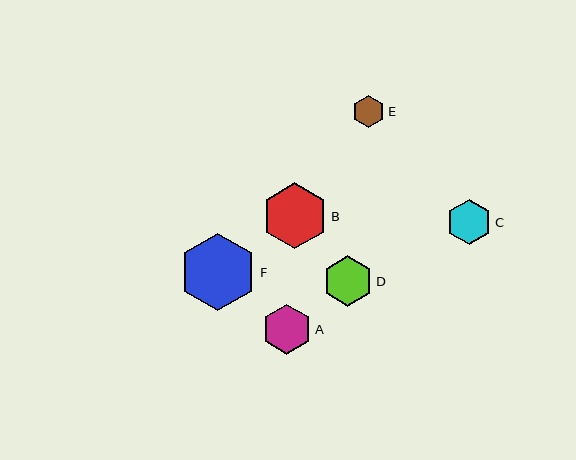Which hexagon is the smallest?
Hexagon E is the smallest with a size of approximately 32 pixels.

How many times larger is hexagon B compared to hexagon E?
Hexagon B is approximately 2.1 times the size of hexagon E.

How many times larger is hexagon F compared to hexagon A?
Hexagon F is approximately 1.5 times the size of hexagon A.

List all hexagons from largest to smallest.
From largest to smallest: F, B, A, D, C, E.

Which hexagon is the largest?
Hexagon F is the largest with a size of approximately 77 pixels.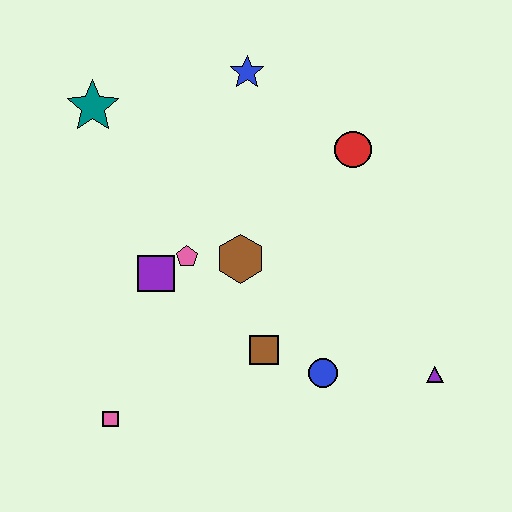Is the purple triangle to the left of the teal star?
No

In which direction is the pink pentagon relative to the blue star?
The pink pentagon is below the blue star.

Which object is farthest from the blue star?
The pink square is farthest from the blue star.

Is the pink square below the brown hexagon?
Yes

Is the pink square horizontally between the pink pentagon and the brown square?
No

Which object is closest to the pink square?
The purple square is closest to the pink square.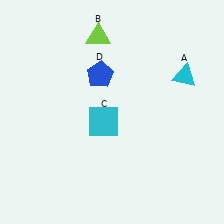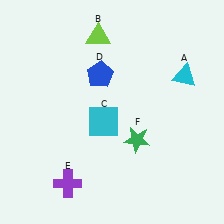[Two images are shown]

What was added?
A purple cross (E), a green star (F) were added in Image 2.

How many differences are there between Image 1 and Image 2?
There are 2 differences between the two images.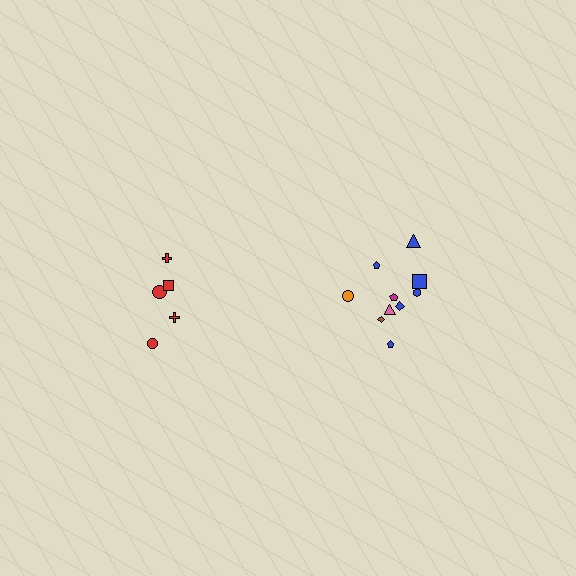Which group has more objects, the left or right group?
The right group.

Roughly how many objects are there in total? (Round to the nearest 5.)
Roughly 15 objects in total.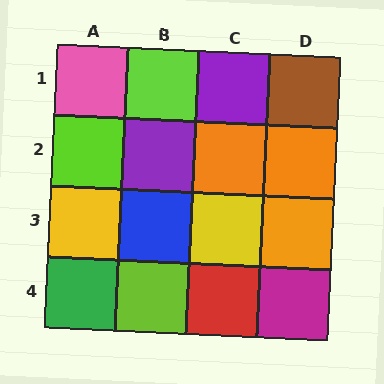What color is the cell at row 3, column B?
Blue.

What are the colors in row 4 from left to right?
Green, lime, red, magenta.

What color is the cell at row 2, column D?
Orange.